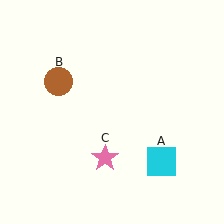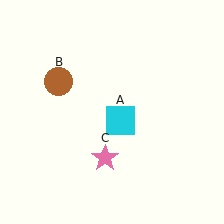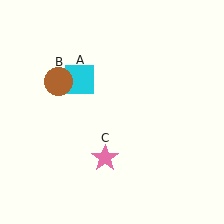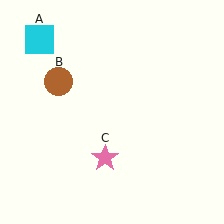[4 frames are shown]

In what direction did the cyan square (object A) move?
The cyan square (object A) moved up and to the left.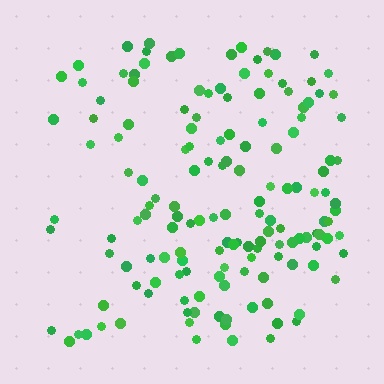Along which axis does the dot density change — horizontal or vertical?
Horizontal.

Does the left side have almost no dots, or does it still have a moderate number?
Still a moderate number, just noticeably fewer than the right.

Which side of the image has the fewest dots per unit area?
The left.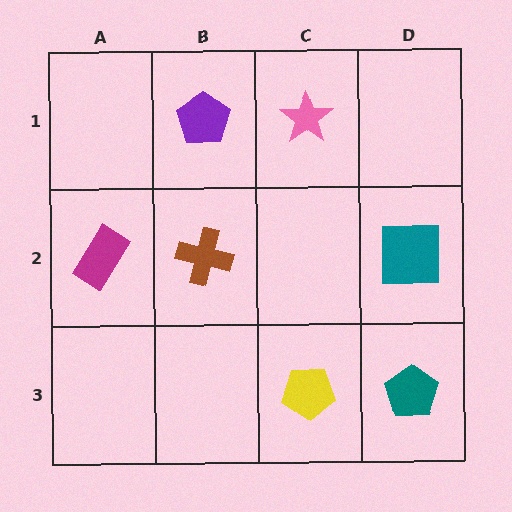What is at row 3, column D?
A teal pentagon.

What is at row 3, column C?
A yellow pentagon.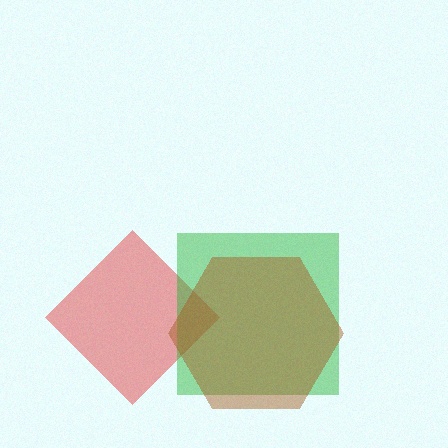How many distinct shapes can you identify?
There are 3 distinct shapes: a red diamond, a green square, a brown hexagon.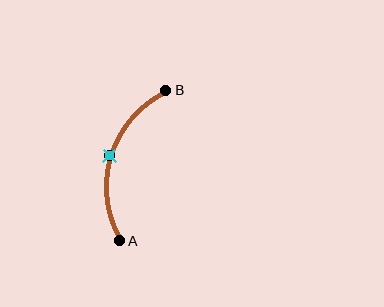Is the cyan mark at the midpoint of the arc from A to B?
Yes. The cyan mark lies on the arc at equal arc-length from both A and B — it is the arc midpoint.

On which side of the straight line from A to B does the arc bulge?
The arc bulges to the left of the straight line connecting A and B.